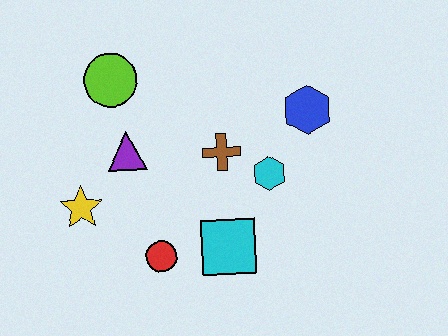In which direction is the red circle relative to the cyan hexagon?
The red circle is to the left of the cyan hexagon.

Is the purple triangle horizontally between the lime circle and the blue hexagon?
Yes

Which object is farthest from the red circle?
The blue hexagon is farthest from the red circle.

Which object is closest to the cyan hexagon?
The brown cross is closest to the cyan hexagon.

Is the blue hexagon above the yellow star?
Yes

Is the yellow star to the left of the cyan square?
Yes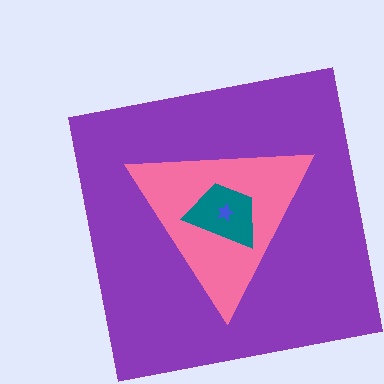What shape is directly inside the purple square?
The pink triangle.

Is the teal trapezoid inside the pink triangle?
Yes.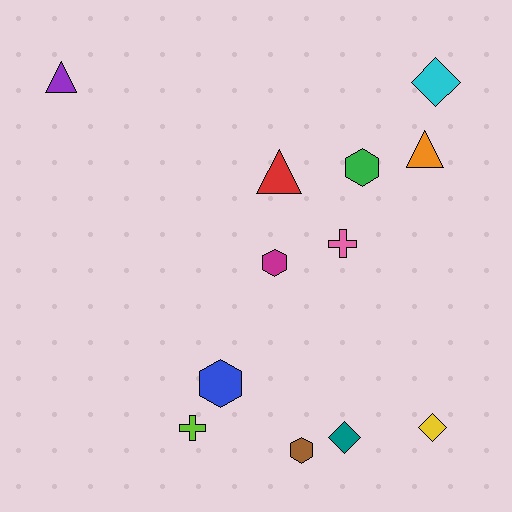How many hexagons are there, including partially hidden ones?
There are 4 hexagons.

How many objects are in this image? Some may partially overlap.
There are 12 objects.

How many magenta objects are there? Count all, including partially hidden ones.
There is 1 magenta object.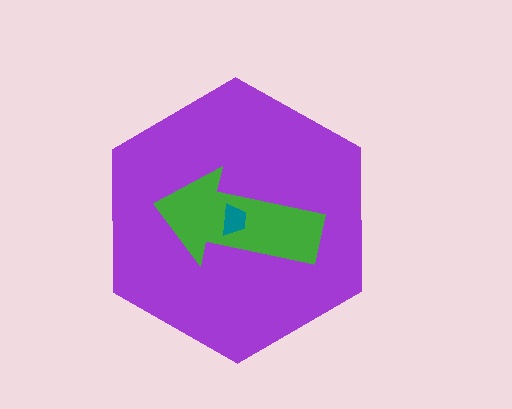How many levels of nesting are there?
3.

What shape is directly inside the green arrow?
The teal trapezoid.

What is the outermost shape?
The purple hexagon.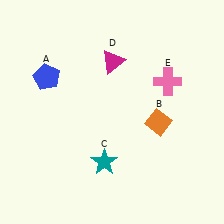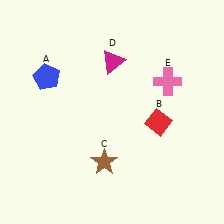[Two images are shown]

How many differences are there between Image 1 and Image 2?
There are 2 differences between the two images.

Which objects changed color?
B changed from orange to red. C changed from teal to brown.